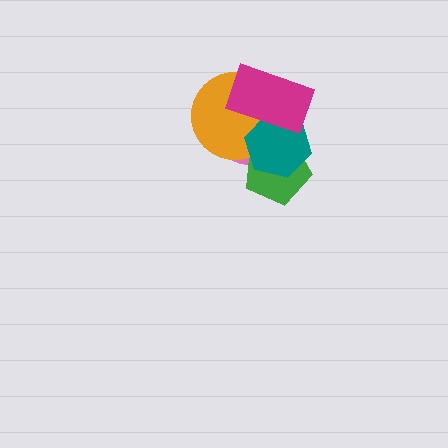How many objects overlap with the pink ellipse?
4 objects overlap with the pink ellipse.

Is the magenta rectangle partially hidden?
No, no other shape covers it.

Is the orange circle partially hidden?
Yes, it is partially covered by another shape.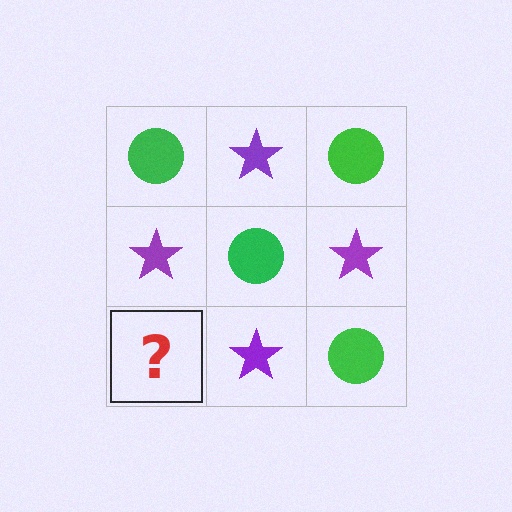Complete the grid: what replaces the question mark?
The question mark should be replaced with a green circle.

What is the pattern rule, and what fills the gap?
The rule is that it alternates green circle and purple star in a checkerboard pattern. The gap should be filled with a green circle.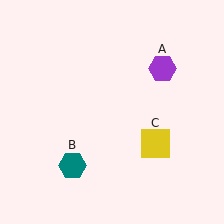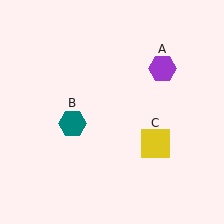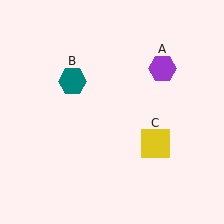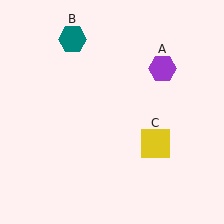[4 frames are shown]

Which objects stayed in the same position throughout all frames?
Purple hexagon (object A) and yellow square (object C) remained stationary.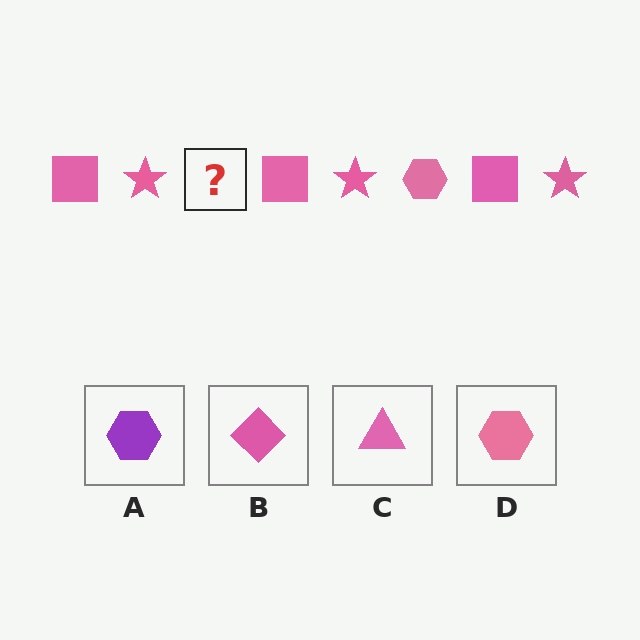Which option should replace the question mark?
Option D.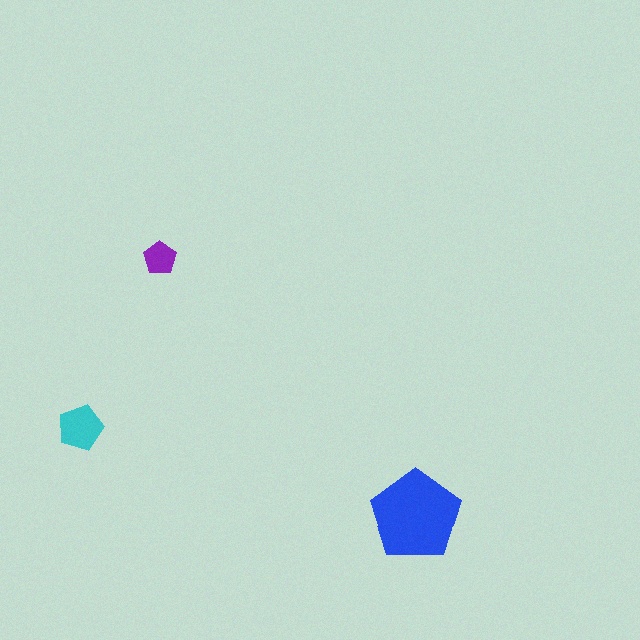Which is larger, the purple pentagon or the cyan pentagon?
The cyan one.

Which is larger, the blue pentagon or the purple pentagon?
The blue one.